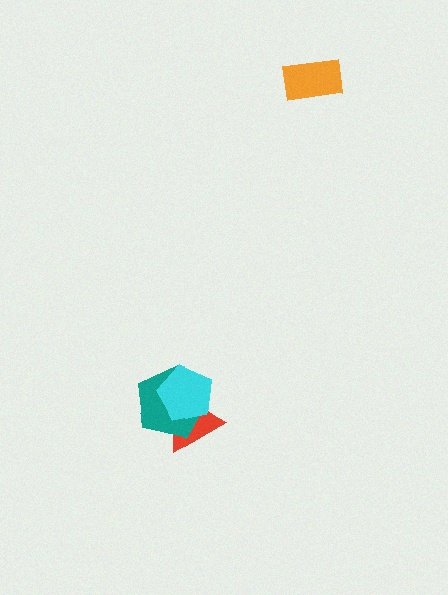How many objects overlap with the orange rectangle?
0 objects overlap with the orange rectangle.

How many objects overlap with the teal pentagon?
2 objects overlap with the teal pentagon.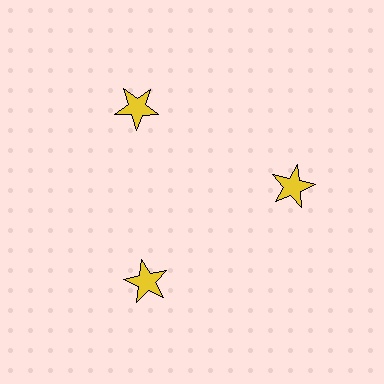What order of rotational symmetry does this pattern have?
This pattern has 3-fold rotational symmetry.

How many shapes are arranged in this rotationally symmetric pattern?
There are 3 shapes, arranged in 3 groups of 1.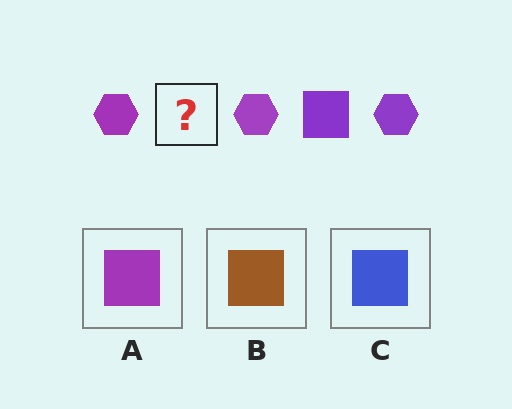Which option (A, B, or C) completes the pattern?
A.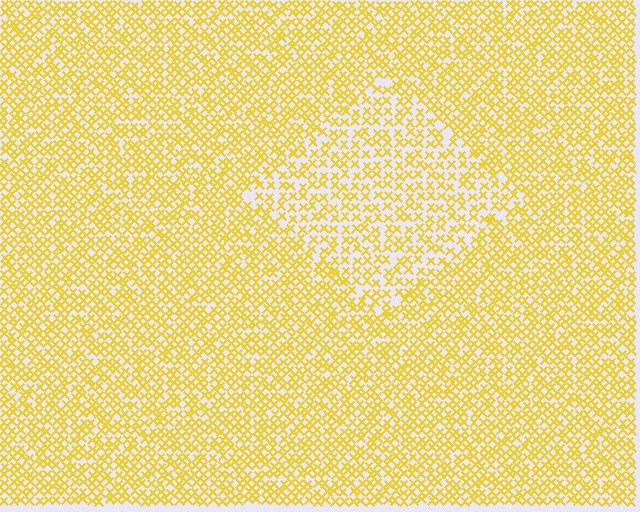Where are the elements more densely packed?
The elements are more densely packed outside the diamond boundary.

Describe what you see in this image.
The image contains small yellow elements arranged at two different densities. A diamond-shaped region is visible where the elements are less densely packed than the surrounding area.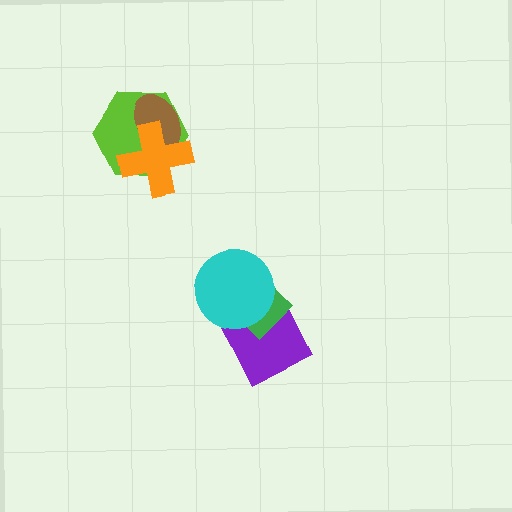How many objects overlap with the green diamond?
2 objects overlap with the green diamond.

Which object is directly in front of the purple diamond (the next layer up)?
The green diamond is directly in front of the purple diamond.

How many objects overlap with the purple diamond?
2 objects overlap with the purple diamond.